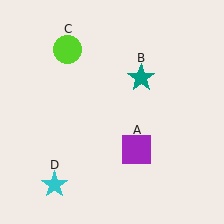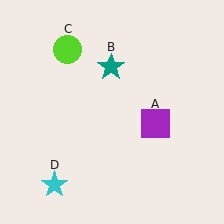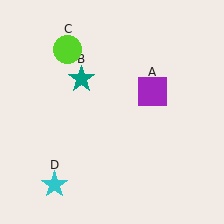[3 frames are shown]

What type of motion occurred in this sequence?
The purple square (object A), teal star (object B) rotated counterclockwise around the center of the scene.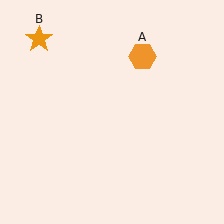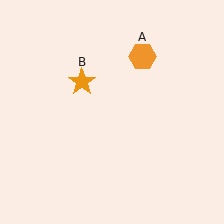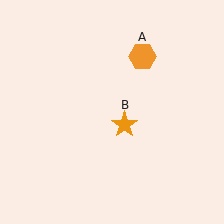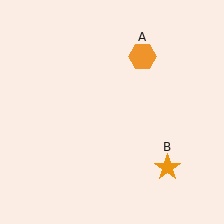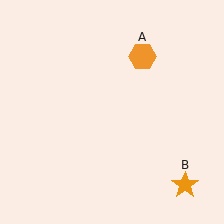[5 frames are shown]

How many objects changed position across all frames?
1 object changed position: orange star (object B).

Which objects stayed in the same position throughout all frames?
Orange hexagon (object A) remained stationary.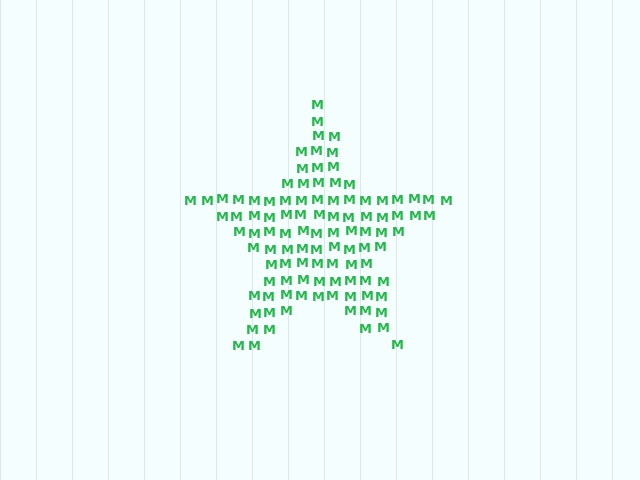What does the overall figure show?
The overall figure shows a star.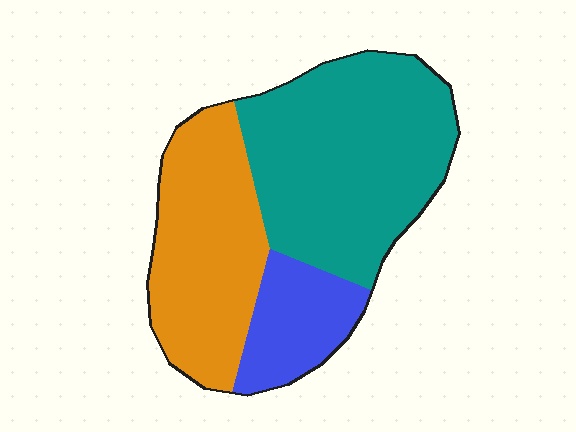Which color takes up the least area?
Blue, at roughly 15%.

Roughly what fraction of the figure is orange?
Orange takes up between a quarter and a half of the figure.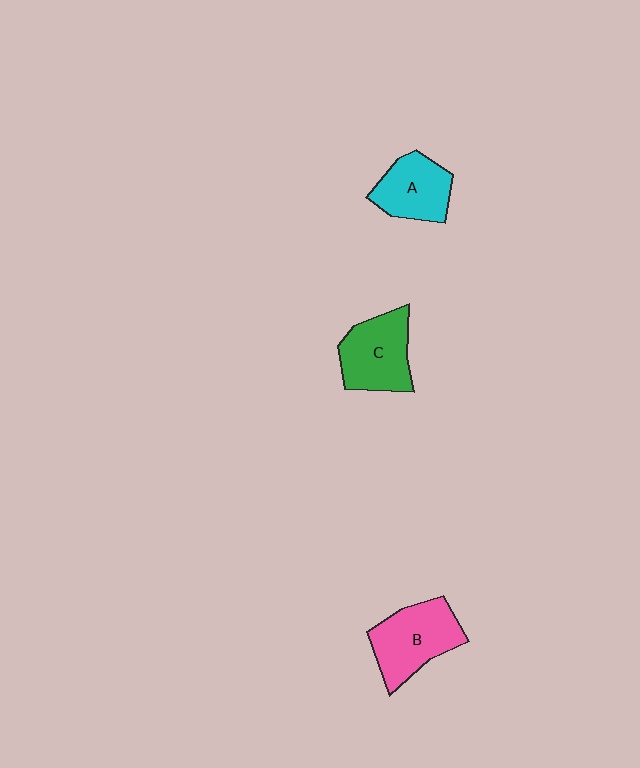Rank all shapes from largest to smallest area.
From largest to smallest: B (pink), C (green), A (cyan).